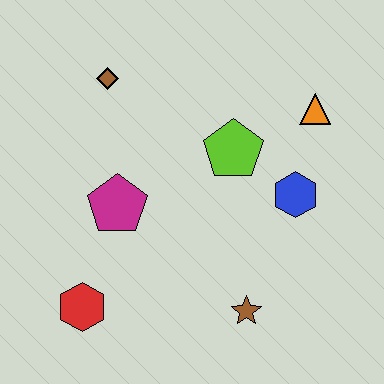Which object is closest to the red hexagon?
The magenta pentagon is closest to the red hexagon.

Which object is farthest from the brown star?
The brown diamond is farthest from the brown star.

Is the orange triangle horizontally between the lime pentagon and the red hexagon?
No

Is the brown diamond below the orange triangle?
No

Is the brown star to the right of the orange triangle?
No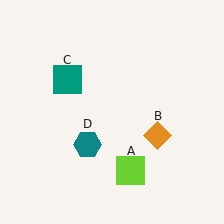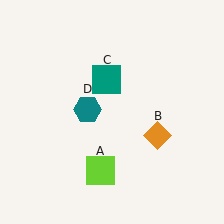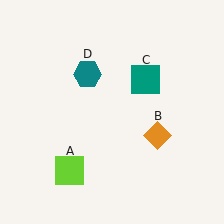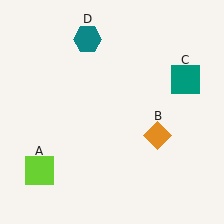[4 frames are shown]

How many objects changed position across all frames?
3 objects changed position: lime square (object A), teal square (object C), teal hexagon (object D).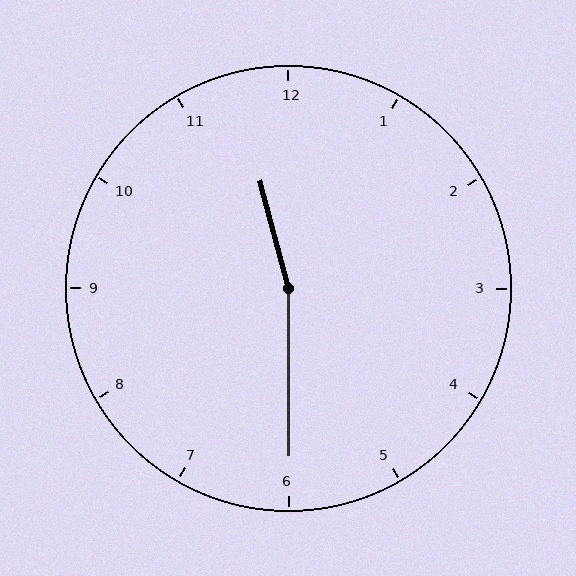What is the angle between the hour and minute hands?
Approximately 165 degrees.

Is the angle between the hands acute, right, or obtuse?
It is obtuse.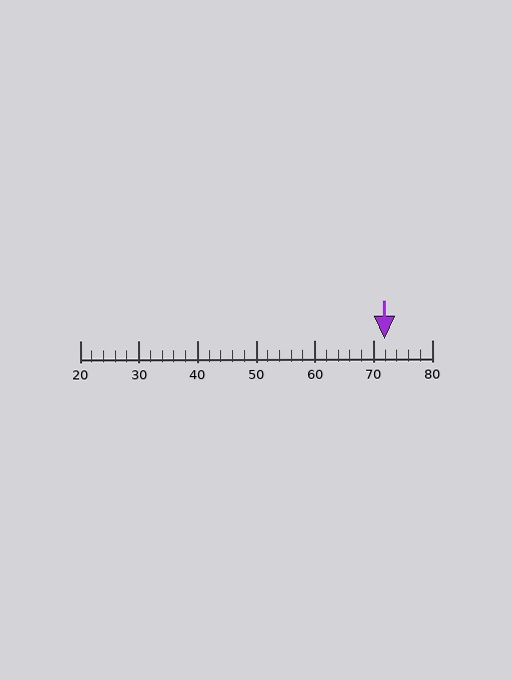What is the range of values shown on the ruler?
The ruler shows values from 20 to 80.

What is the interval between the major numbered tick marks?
The major tick marks are spaced 10 units apart.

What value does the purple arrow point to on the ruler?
The purple arrow points to approximately 72.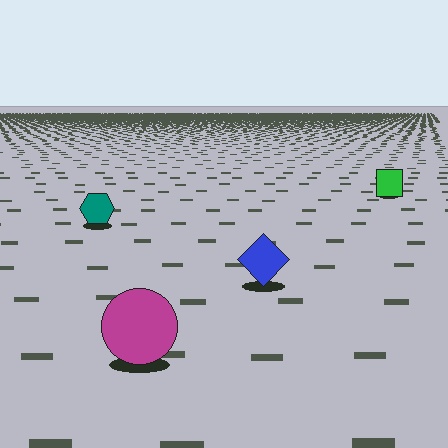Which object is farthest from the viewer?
The green square is farthest from the viewer. It appears smaller and the ground texture around it is denser.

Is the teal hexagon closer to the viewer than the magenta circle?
No. The magenta circle is closer — you can tell from the texture gradient: the ground texture is coarser near it.